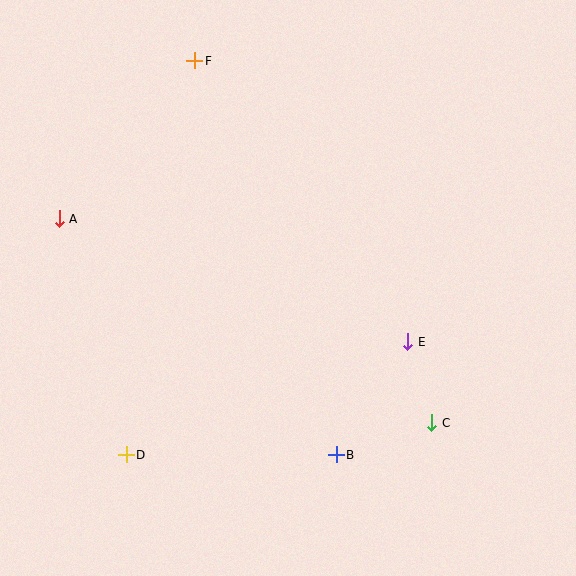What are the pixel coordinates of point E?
Point E is at (408, 342).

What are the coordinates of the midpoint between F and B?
The midpoint between F and B is at (266, 258).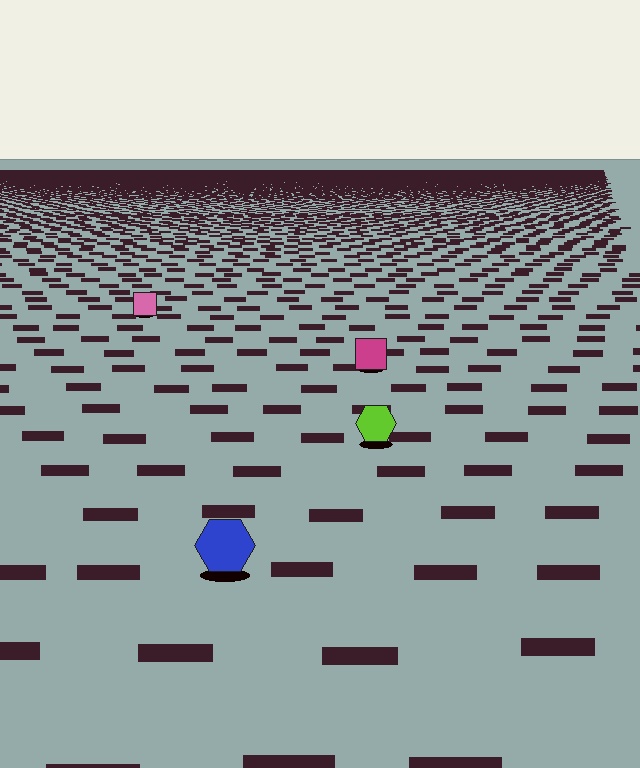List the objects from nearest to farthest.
From nearest to farthest: the blue hexagon, the lime hexagon, the magenta square, the pink square.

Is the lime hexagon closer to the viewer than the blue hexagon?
No. The blue hexagon is closer — you can tell from the texture gradient: the ground texture is coarser near it.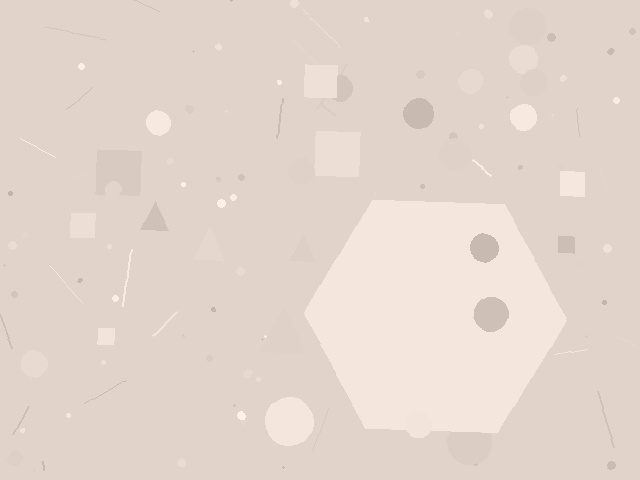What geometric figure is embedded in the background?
A hexagon is embedded in the background.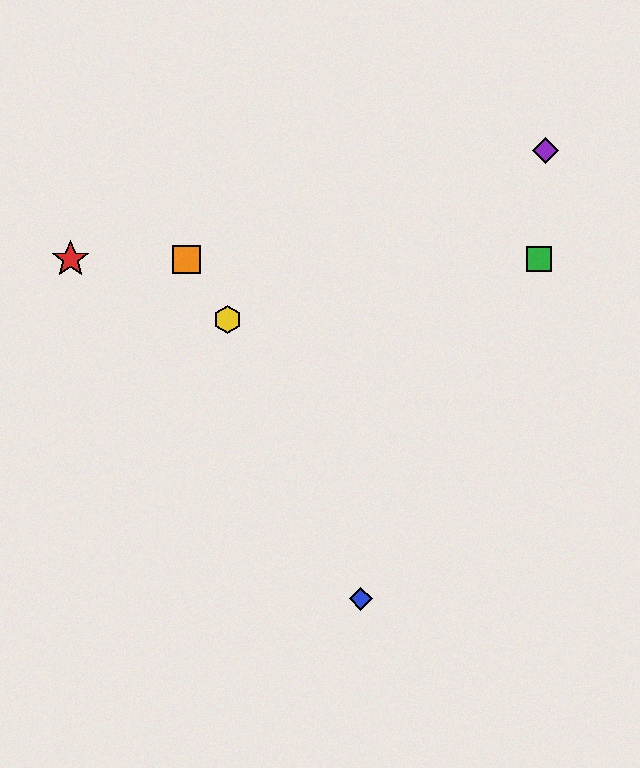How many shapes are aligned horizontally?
3 shapes (the red star, the green square, the orange square) are aligned horizontally.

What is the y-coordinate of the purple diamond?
The purple diamond is at y≈151.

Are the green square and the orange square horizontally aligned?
Yes, both are at y≈259.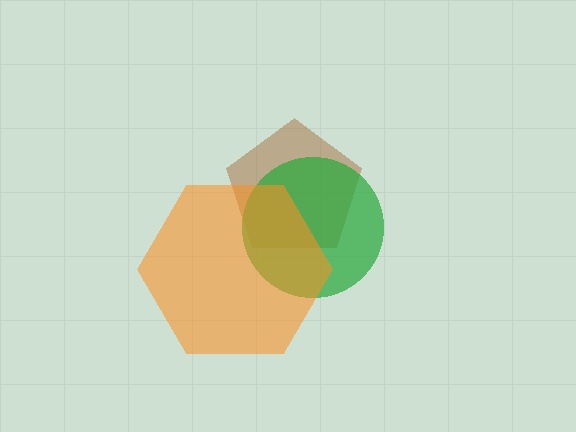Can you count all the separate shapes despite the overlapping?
Yes, there are 3 separate shapes.